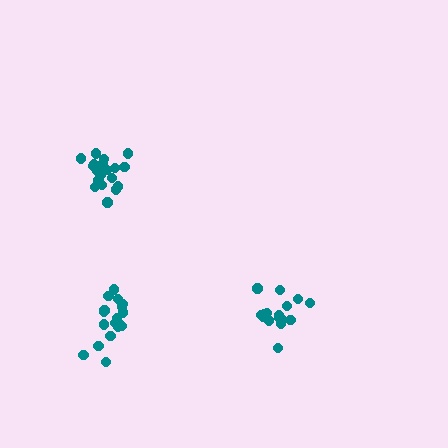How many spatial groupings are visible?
There are 3 spatial groupings.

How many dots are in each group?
Group 1: 17 dots, Group 2: 21 dots, Group 3: 18 dots (56 total).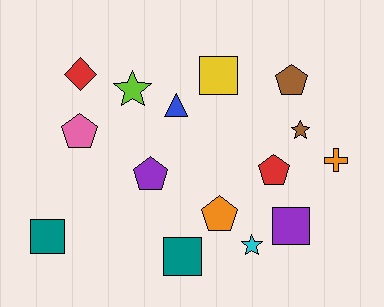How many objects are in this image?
There are 15 objects.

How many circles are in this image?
There are no circles.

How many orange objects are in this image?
There are 2 orange objects.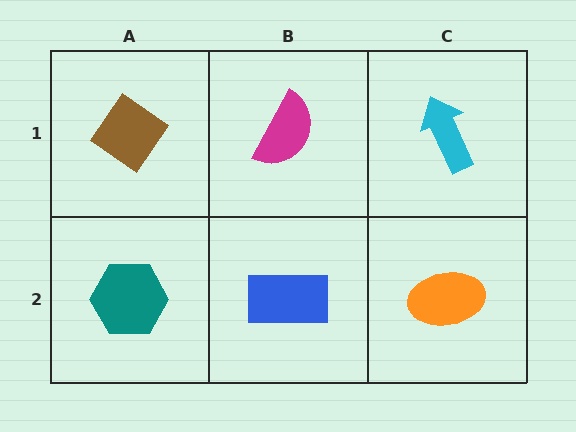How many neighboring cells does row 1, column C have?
2.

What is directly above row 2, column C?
A cyan arrow.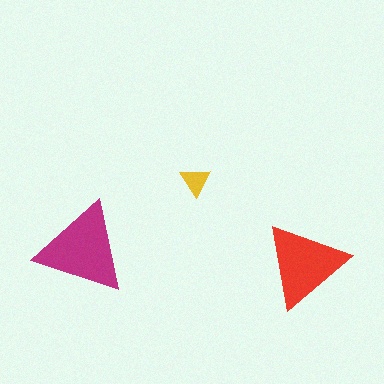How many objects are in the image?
There are 3 objects in the image.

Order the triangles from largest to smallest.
the magenta one, the red one, the yellow one.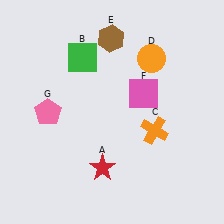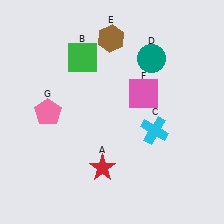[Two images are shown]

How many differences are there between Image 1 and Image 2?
There are 2 differences between the two images.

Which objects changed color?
C changed from orange to cyan. D changed from orange to teal.